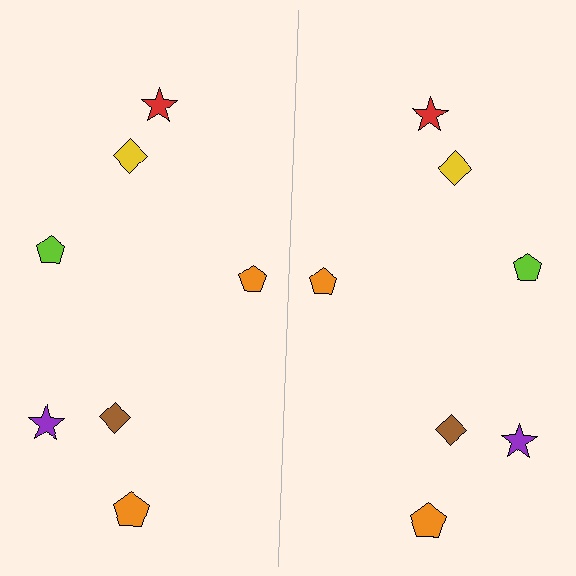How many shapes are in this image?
There are 14 shapes in this image.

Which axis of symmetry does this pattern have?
The pattern has a vertical axis of symmetry running through the center of the image.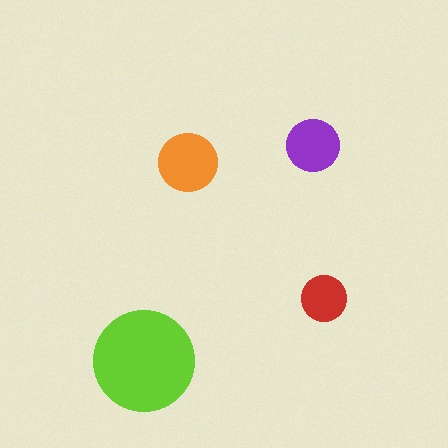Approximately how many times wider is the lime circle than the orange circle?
About 1.5 times wider.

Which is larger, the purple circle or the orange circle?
The orange one.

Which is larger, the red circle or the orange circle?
The orange one.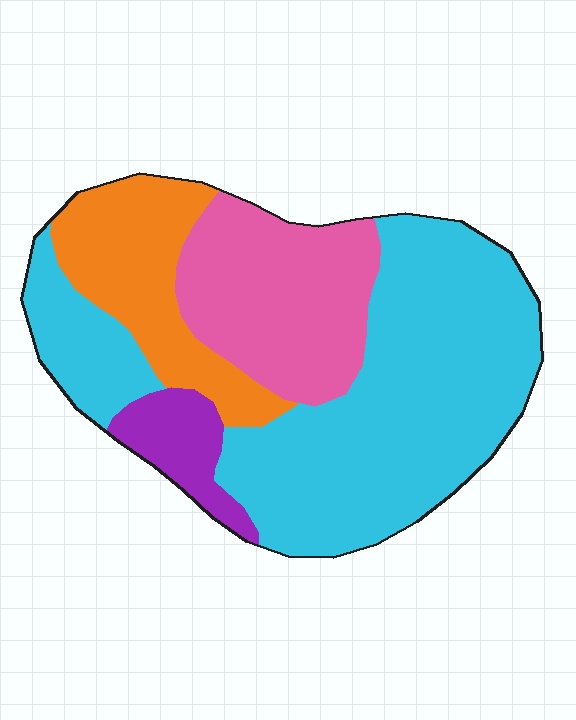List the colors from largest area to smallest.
From largest to smallest: cyan, pink, orange, purple.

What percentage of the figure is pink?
Pink covers around 20% of the figure.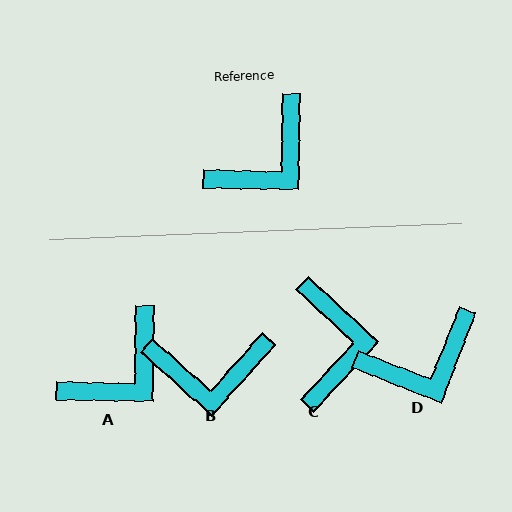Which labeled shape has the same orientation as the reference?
A.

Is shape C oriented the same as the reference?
No, it is off by about 48 degrees.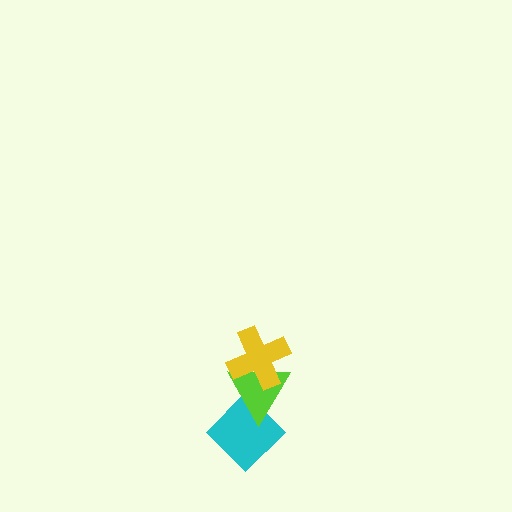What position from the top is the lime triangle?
The lime triangle is 2nd from the top.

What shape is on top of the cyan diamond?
The lime triangle is on top of the cyan diamond.